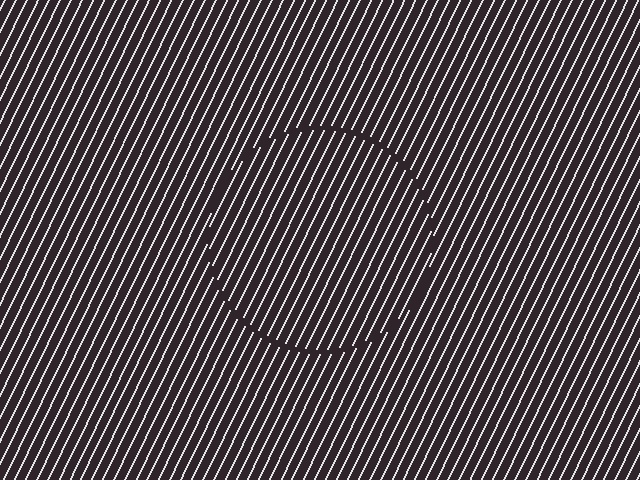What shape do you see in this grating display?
An illusory circle. The interior of the shape contains the same grating, shifted by half a period — the contour is defined by the phase discontinuity where line-ends from the inner and outer gratings abut.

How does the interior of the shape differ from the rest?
The interior of the shape contains the same grating, shifted by half a period — the contour is defined by the phase discontinuity where line-ends from the inner and outer gratings abut.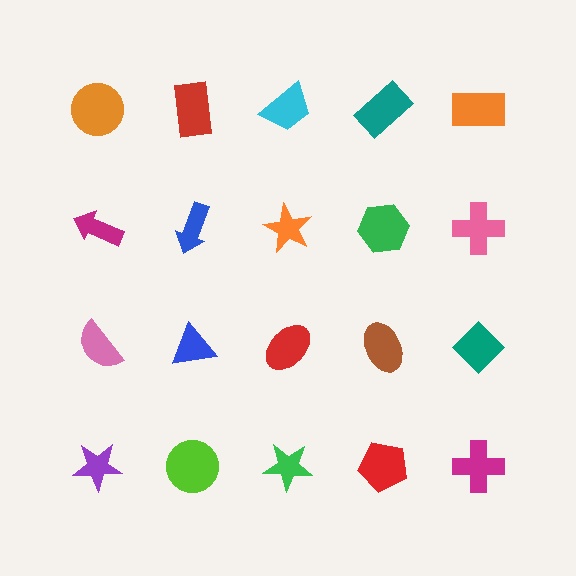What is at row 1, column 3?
A cyan trapezoid.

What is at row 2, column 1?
A magenta arrow.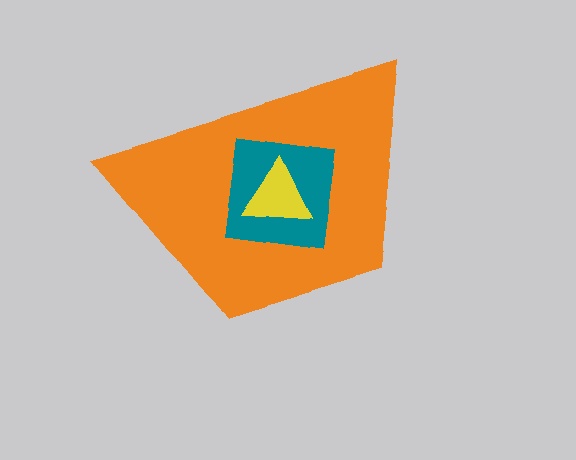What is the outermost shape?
The orange trapezoid.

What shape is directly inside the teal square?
The yellow triangle.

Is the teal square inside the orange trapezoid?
Yes.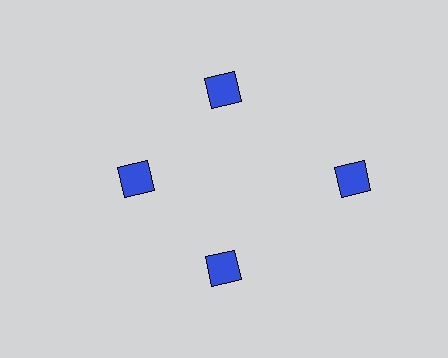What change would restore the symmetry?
The symmetry would be restored by moving it inward, back onto the ring so that all 4 diamonds sit at equal angles and equal distance from the center.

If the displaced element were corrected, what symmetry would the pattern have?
It would have 4-fold rotational symmetry — the pattern would map onto itself every 90 degrees.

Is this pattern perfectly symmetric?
No. The 4 blue diamonds are arranged in a ring, but one element near the 3 o'clock position is pushed outward from the center, breaking the 4-fold rotational symmetry.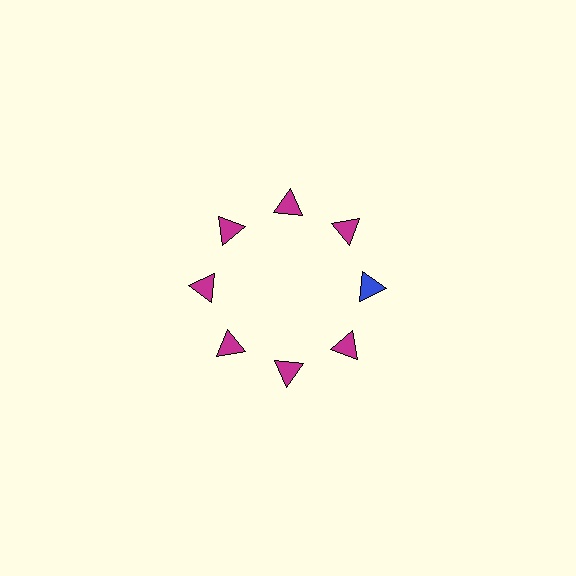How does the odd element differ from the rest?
It has a different color: blue instead of magenta.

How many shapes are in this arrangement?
There are 8 shapes arranged in a ring pattern.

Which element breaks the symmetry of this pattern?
The blue triangle at roughly the 3 o'clock position breaks the symmetry. All other shapes are magenta triangles.